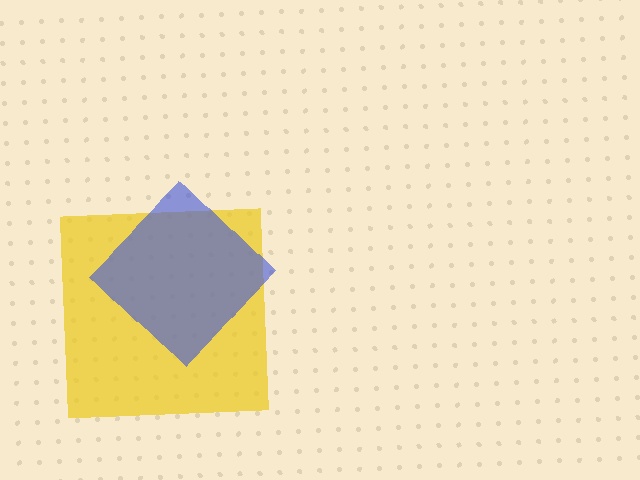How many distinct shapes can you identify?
There are 2 distinct shapes: a yellow square, a blue diamond.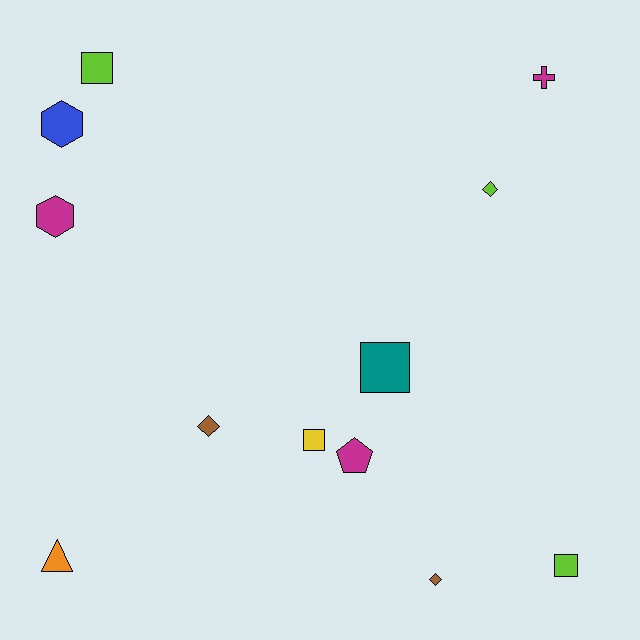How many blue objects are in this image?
There is 1 blue object.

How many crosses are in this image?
There is 1 cross.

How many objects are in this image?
There are 12 objects.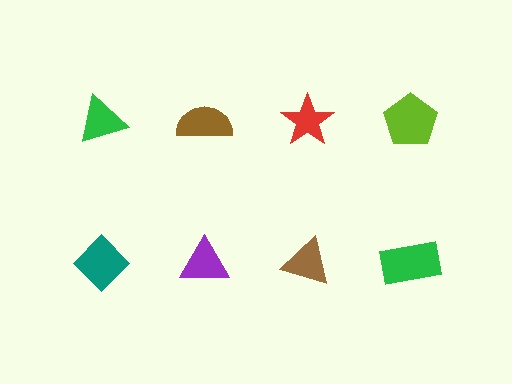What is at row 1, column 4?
A lime pentagon.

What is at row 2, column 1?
A teal diamond.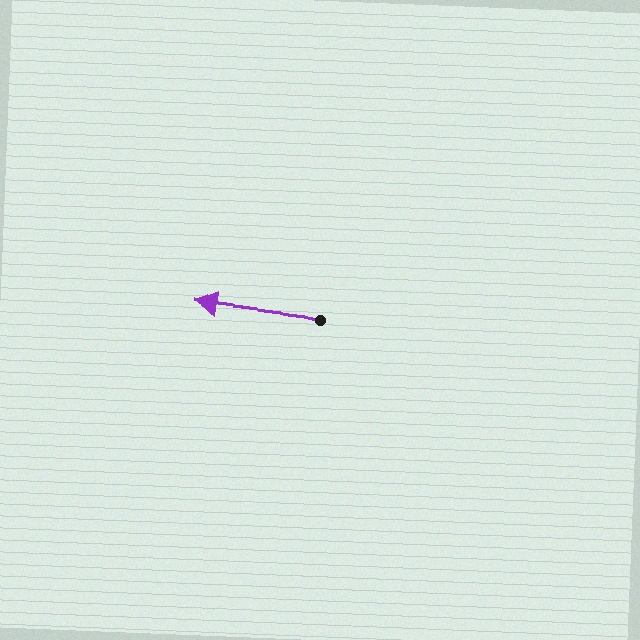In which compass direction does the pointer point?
West.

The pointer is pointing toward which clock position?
Roughly 9 o'clock.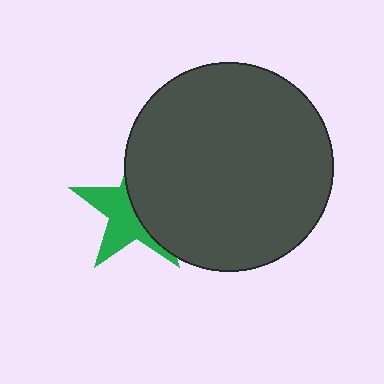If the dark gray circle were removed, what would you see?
You would see the complete green star.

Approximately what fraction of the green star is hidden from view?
Roughly 53% of the green star is hidden behind the dark gray circle.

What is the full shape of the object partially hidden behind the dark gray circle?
The partially hidden object is a green star.